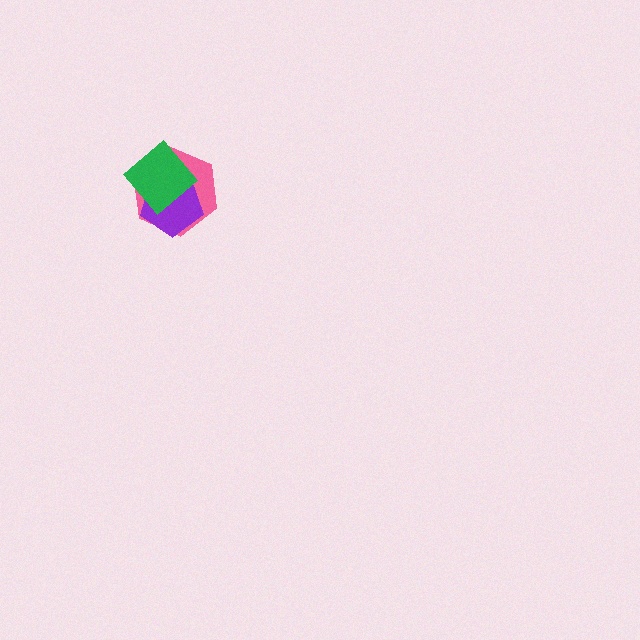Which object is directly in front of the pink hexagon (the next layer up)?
The purple pentagon is directly in front of the pink hexagon.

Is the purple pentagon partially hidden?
Yes, it is partially covered by another shape.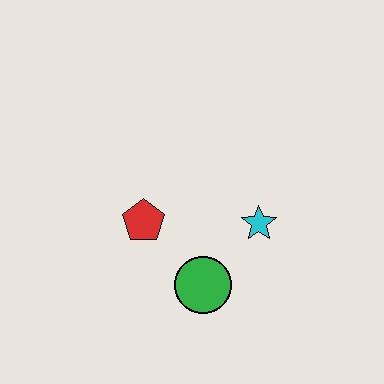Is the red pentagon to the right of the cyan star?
No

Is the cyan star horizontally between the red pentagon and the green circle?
No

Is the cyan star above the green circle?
Yes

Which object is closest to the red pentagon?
The green circle is closest to the red pentagon.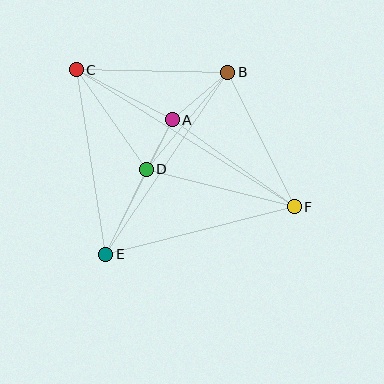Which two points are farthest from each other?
Points C and F are farthest from each other.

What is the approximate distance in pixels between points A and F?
The distance between A and F is approximately 150 pixels.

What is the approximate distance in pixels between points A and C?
The distance between A and C is approximately 108 pixels.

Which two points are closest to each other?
Points A and D are closest to each other.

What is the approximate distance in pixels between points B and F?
The distance between B and F is approximately 150 pixels.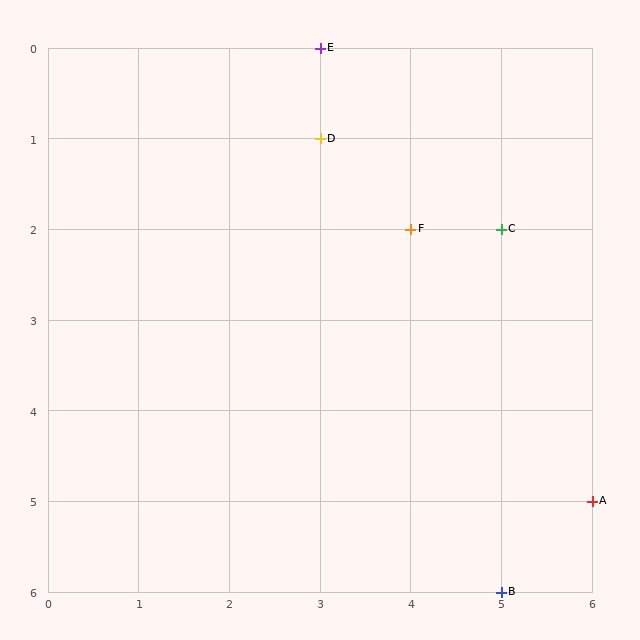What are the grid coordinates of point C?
Point C is at grid coordinates (5, 2).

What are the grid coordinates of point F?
Point F is at grid coordinates (4, 2).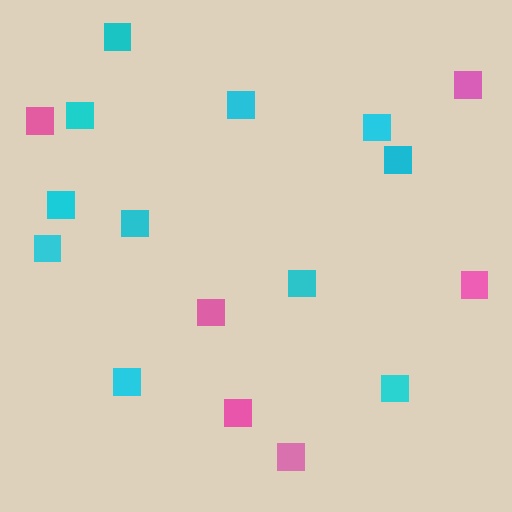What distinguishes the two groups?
There are 2 groups: one group of pink squares (6) and one group of cyan squares (11).